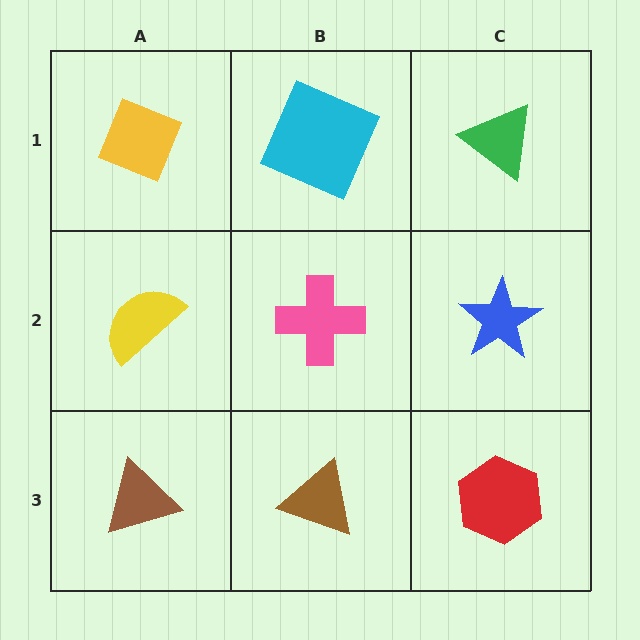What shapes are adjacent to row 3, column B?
A pink cross (row 2, column B), a brown triangle (row 3, column A), a red hexagon (row 3, column C).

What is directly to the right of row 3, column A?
A brown triangle.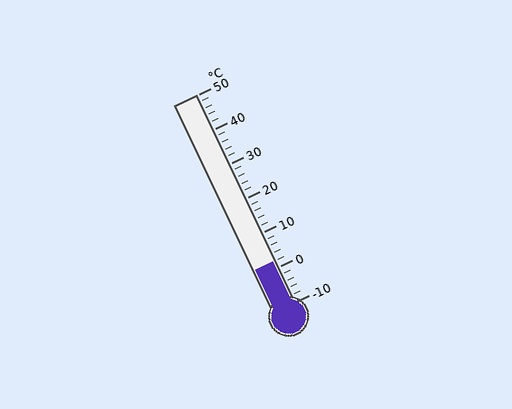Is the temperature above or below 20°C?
The temperature is below 20°C.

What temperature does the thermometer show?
The thermometer shows approximately 2°C.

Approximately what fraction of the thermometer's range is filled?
The thermometer is filled to approximately 20% of its range.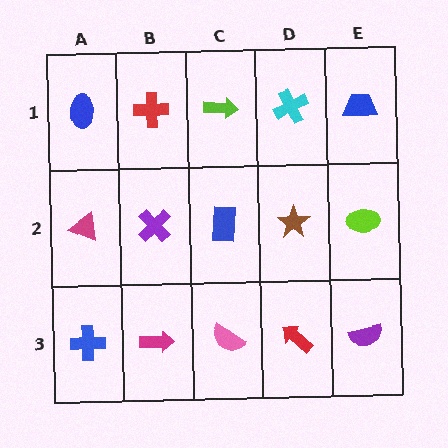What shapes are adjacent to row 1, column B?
A purple cross (row 2, column B), a blue ellipse (row 1, column A), a lime arrow (row 1, column C).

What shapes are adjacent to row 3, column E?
A lime ellipse (row 2, column E), a red arrow (row 3, column D).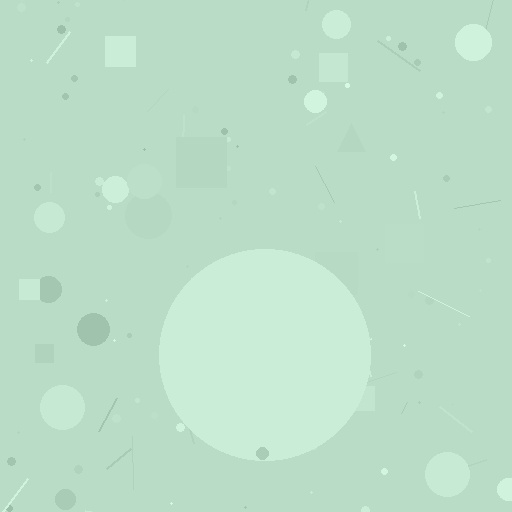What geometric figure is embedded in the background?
A circle is embedded in the background.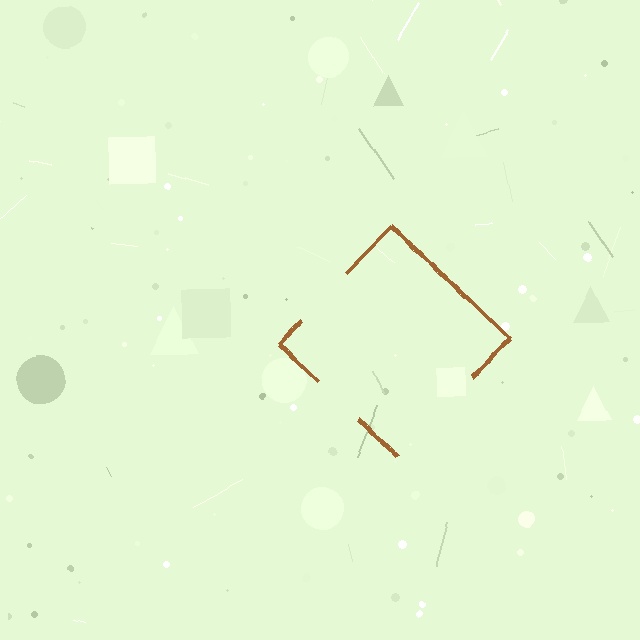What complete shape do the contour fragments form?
The contour fragments form a diamond.